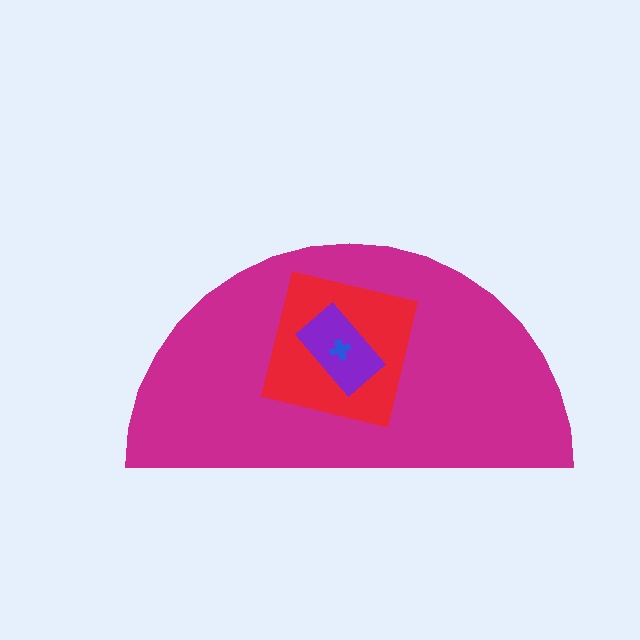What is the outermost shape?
The magenta semicircle.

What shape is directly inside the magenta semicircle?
The red square.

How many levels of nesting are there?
4.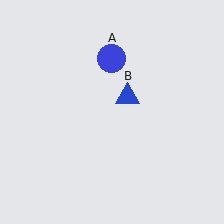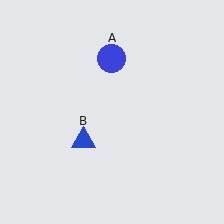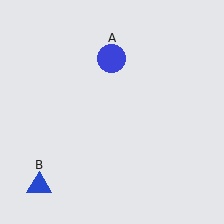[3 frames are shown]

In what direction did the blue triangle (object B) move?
The blue triangle (object B) moved down and to the left.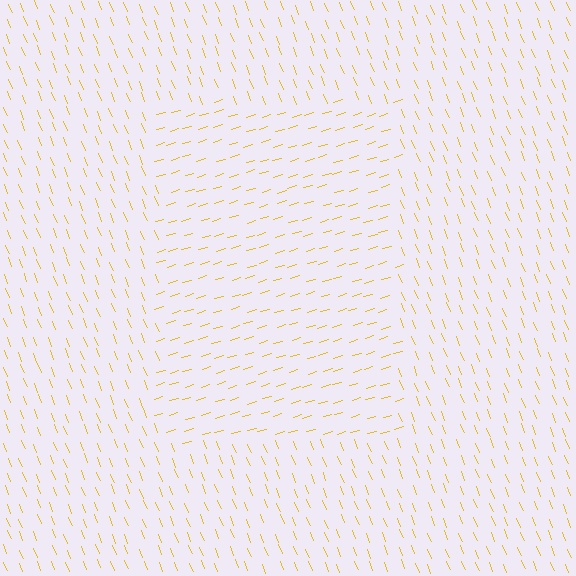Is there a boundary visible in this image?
Yes, there is a texture boundary formed by a change in line orientation.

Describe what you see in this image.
The image is filled with small yellow line segments. A rectangle region in the image has lines oriented differently from the surrounding lines, creating a visible texture boundary.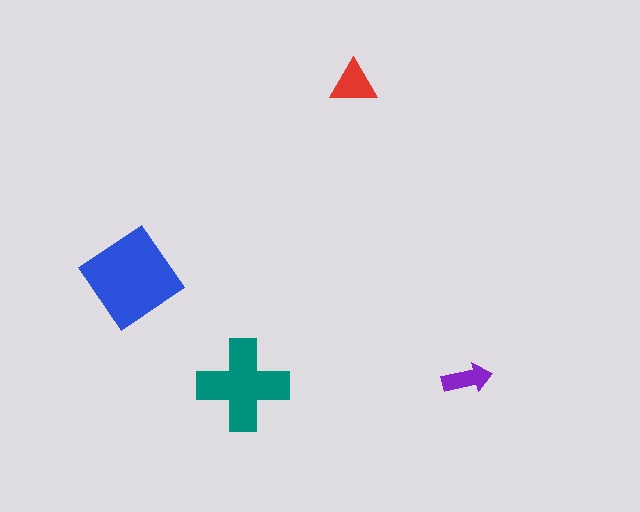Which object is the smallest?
The purple arrow.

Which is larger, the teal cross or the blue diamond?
The blue diamond.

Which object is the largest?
The blue diamond.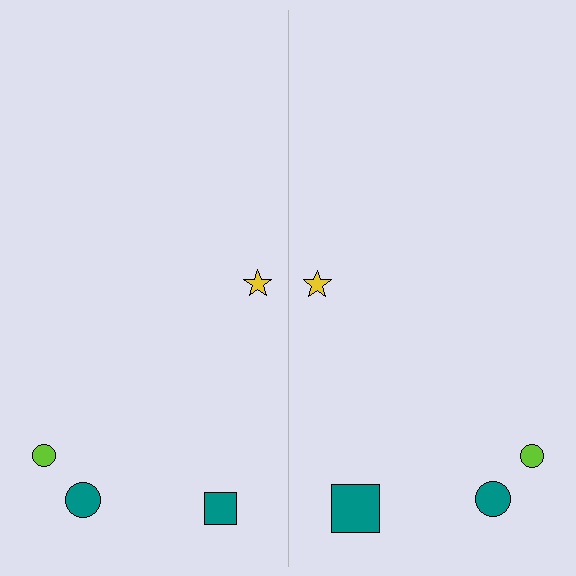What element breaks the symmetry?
The teal square on the right side has a different size than its mirror counterpart.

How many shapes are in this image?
There are 8 shapes in this image.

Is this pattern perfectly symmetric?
No, the pattern is not perfectly symmetric. The teal square on the right side has a different size than its mirror counterpart.